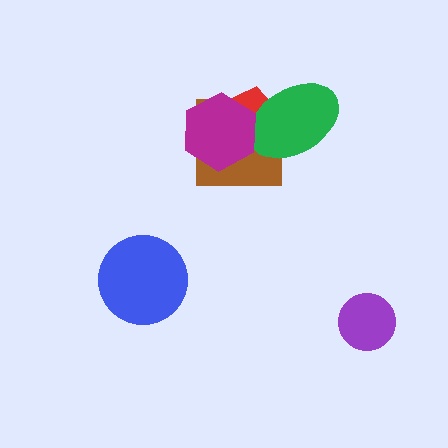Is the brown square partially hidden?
Yes, it is partially covered by another shape.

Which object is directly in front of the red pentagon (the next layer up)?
The green ellipse is directly in front of the red pentagon.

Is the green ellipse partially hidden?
Yes, it is partially covered by another shape.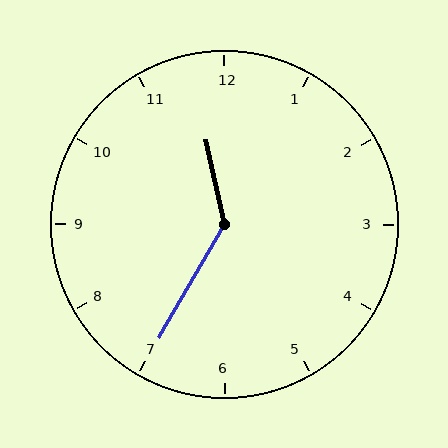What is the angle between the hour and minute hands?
Approximately 138 degrees.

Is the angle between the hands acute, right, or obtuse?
It is obtuse.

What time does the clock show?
11:35.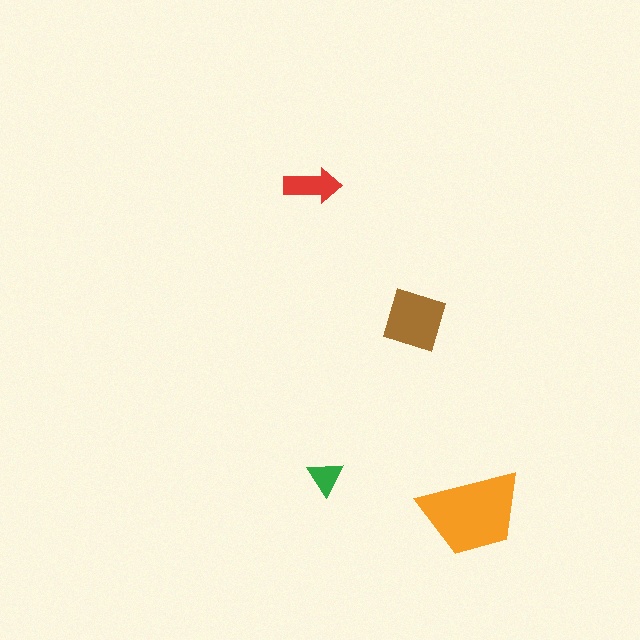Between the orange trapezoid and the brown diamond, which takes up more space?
The orange trapezoid.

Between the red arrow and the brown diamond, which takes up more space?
The brown diamond.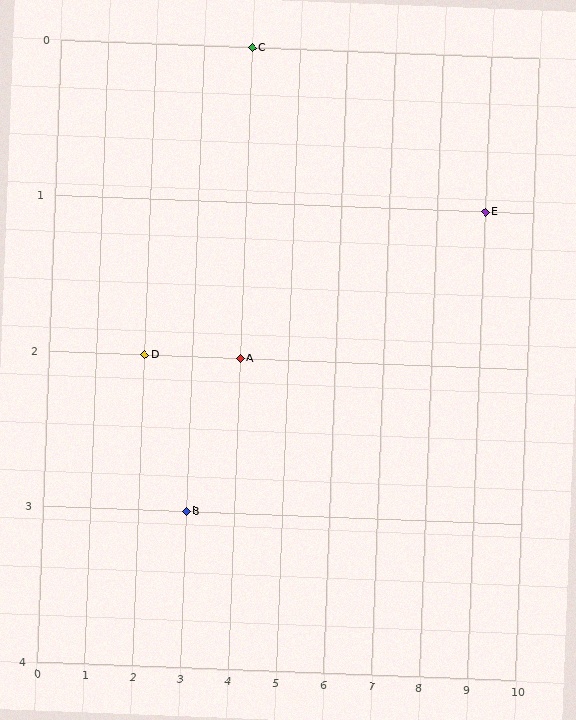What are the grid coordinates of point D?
Point D is at grid coordinates (2, 2).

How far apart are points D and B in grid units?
Points D and B are 1 column and 1 row apart (about 1.4 grid units diagonally).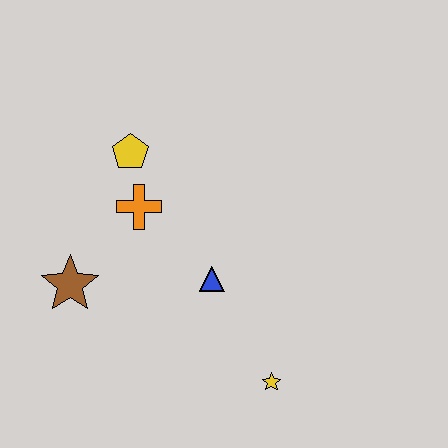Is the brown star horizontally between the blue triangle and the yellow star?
No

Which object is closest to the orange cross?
The yellow pentagon is closest to the orange cross.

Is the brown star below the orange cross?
Yes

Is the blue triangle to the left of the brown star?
No